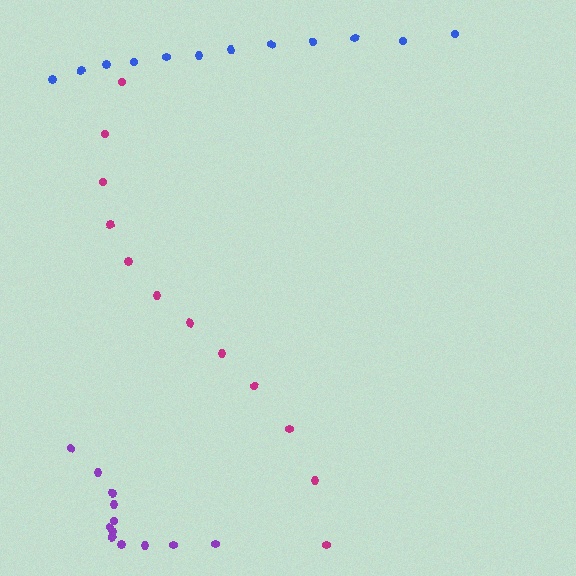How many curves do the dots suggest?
There are 3 distinct paths.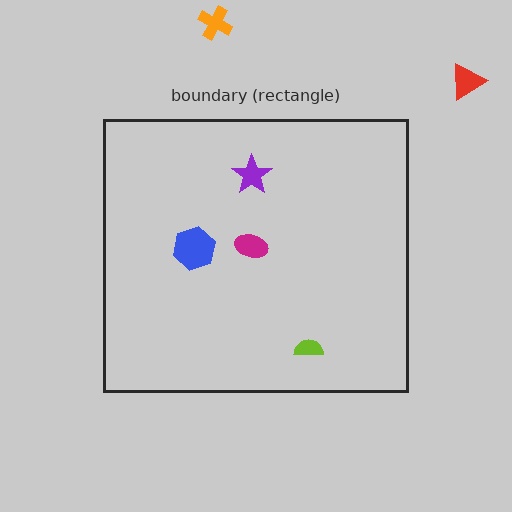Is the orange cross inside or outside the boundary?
Outside.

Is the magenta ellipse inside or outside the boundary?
Inside.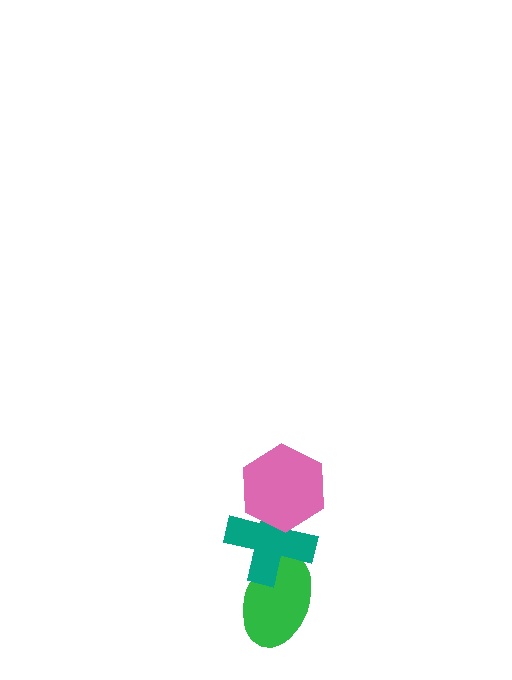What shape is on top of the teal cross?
The pink hexagon is on top of the teal cross.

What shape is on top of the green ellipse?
The teal cross is on top of the green ellipse.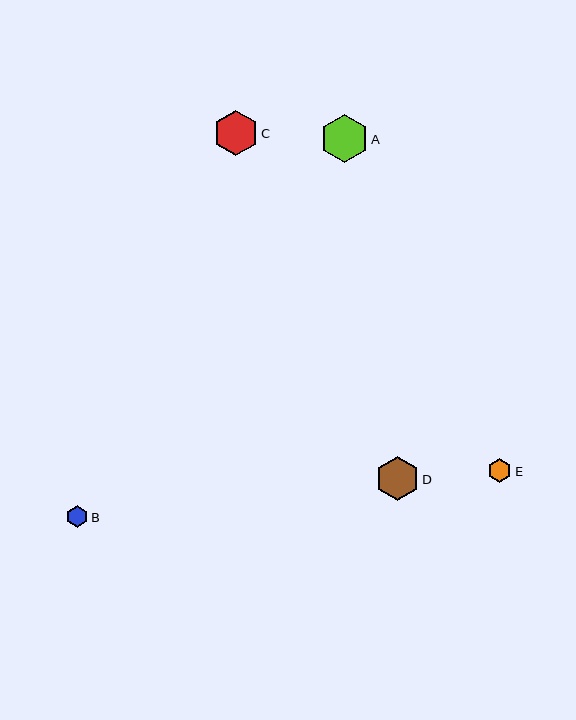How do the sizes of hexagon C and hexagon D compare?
Hexagon C and hexagon D are approximately the same size.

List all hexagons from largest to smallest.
From largest to smallest: A, C, D, E, B.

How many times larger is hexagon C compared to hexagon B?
Hexagon C is approximately 2.1 times the size of hexagon B.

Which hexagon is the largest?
Hexagon A is the largest with a size of approximately 48 pixels.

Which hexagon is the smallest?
Hexagon B is the smallest with a size of approximately 21 pixels.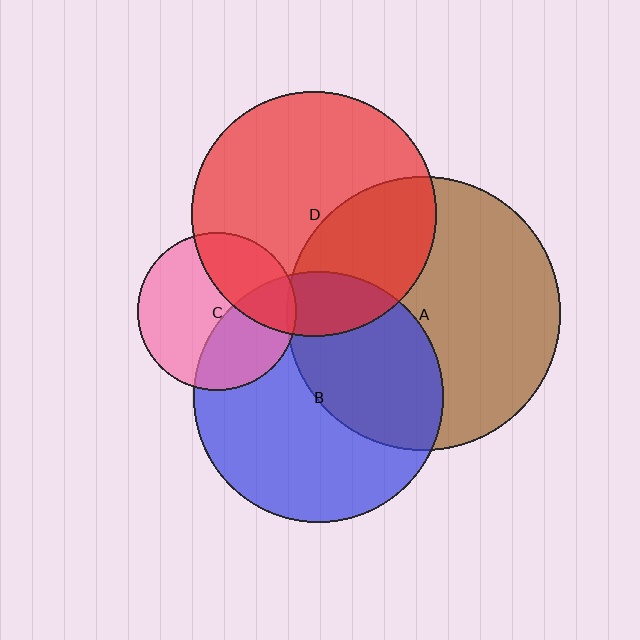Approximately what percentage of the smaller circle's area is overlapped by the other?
Approximately 5%.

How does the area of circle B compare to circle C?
Approximately 2.5 times.